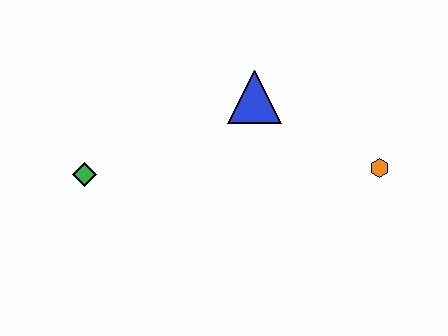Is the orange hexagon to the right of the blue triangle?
Yes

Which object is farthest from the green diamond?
The orange hexagon is farthest from the green diamond.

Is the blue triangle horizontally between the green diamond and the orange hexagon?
Yes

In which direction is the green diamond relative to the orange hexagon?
The green diamond is to the left of the orange hexagon.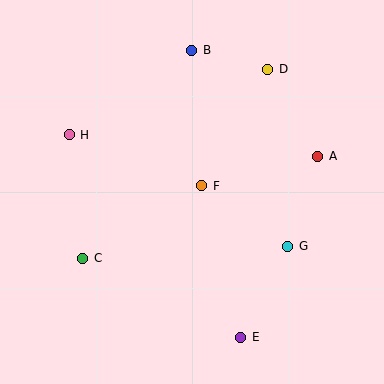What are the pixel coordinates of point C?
Point C is at (83, 258).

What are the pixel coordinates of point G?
Point G is at (288, 246).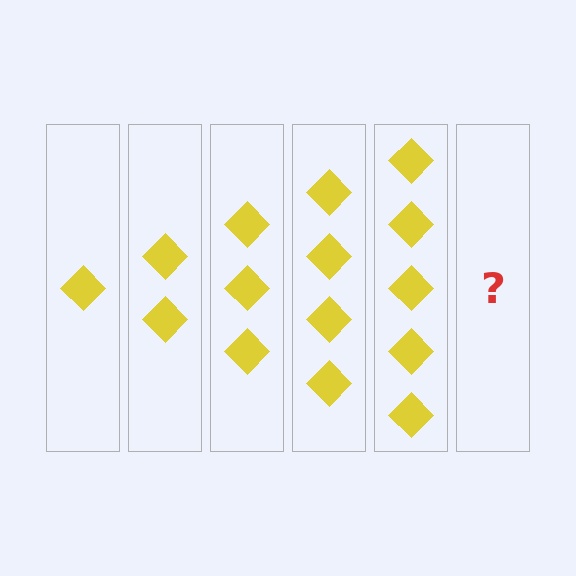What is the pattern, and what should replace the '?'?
The pattern is that each step adds one more diamond. The '?' should be 6 diamonds.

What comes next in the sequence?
The next element should be 6 diamonds.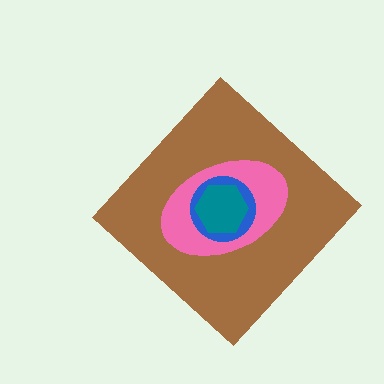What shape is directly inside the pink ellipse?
The blue circle.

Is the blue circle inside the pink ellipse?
Yes.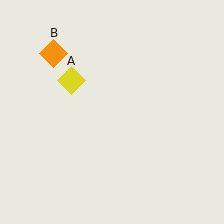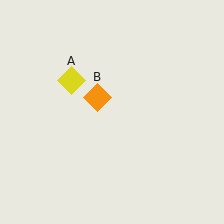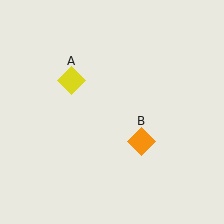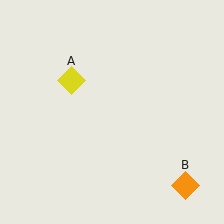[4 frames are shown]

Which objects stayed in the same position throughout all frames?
Yellow diamond (object A) remained stationary.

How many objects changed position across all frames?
1 object changed position: orange diamond (object B).